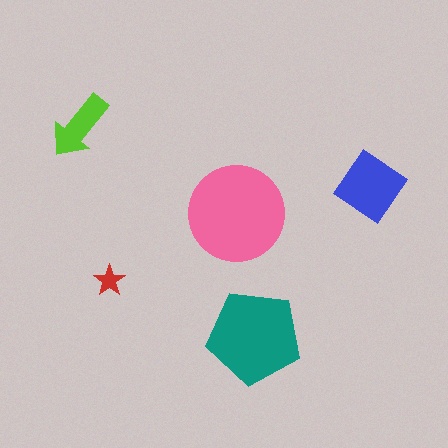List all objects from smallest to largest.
The red star, the lime arrow, the blue diamond, the teal pentagon, the pink circle.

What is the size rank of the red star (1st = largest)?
5th.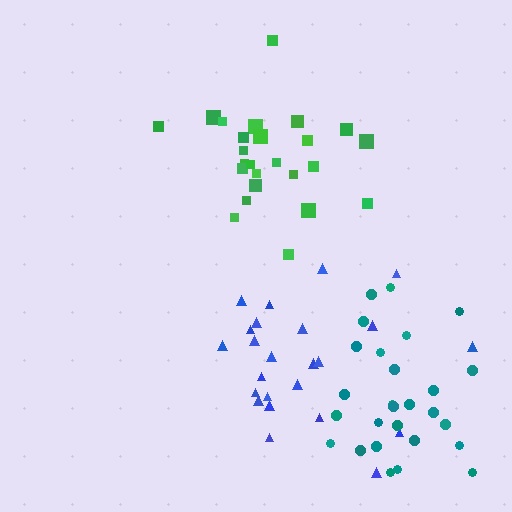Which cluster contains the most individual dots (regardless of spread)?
Teal (27).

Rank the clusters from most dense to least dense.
green, teal, blue.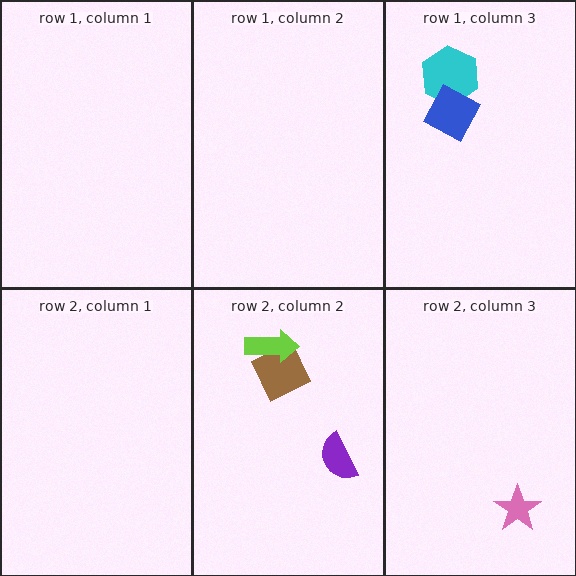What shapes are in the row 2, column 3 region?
The pink star.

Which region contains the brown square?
The row 2, column 2 region.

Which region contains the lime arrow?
The row 2, column 2 region.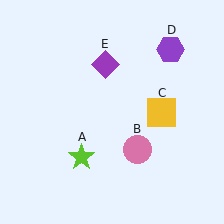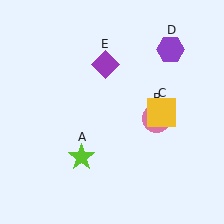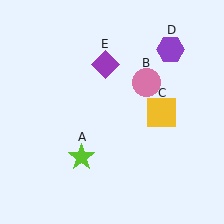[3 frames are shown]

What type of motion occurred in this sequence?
The pink circle (object B) rotated counterclockwise around the center of the scene.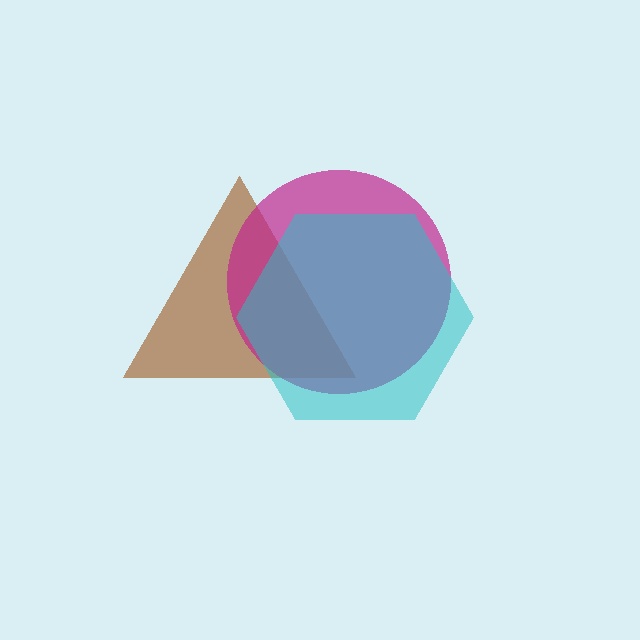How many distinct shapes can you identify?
There are 3 distinct shapes: a brown triangle, a magenta circle, a cyan hexagon.